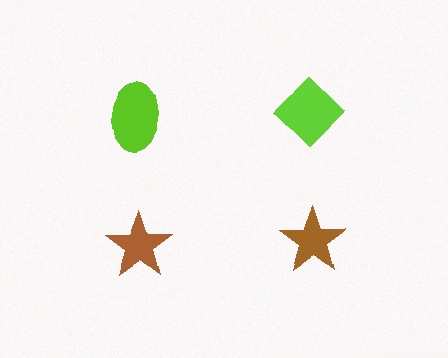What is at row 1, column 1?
A lime ellipse.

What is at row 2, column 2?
A brown star.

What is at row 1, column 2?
A lime diamond.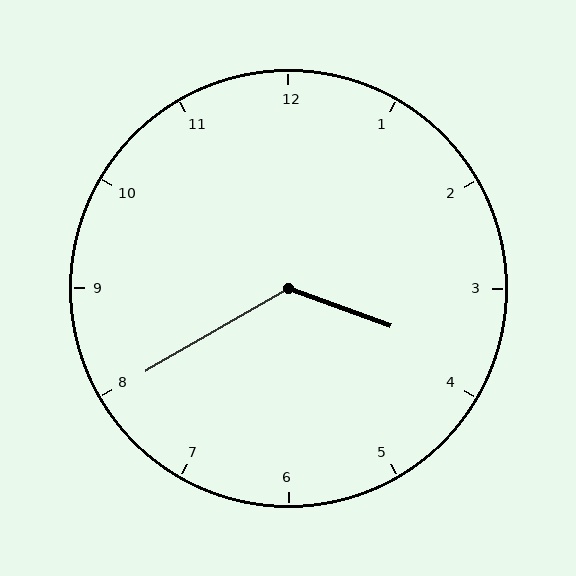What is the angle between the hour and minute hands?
Approximately 130 degrees.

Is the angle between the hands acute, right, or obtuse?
It is obtuse.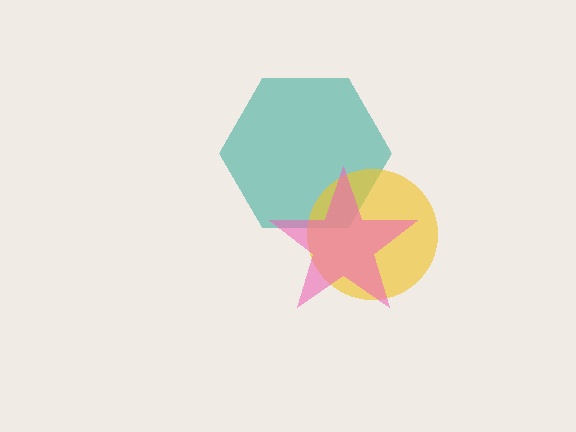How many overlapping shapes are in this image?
There are 3 overlapping shapes in the image.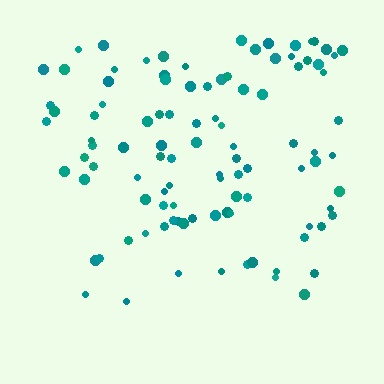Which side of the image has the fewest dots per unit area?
The bottom.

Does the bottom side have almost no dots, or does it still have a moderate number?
Still a moderate number, just noticeably fewer than the top.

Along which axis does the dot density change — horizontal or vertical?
Vertical.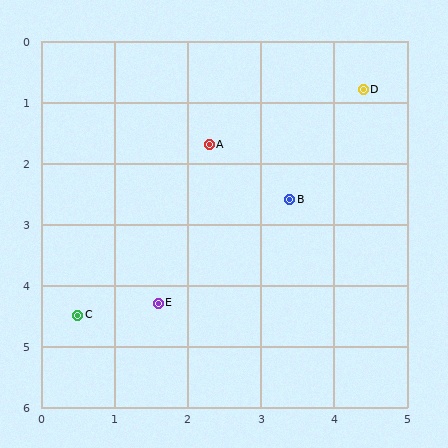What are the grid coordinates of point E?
Point E is at approximately (1.6, 4.3).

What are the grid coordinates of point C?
Point C is at approximately (0.5, 4.5).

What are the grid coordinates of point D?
Point D is at approximately (4.4, 0.8).